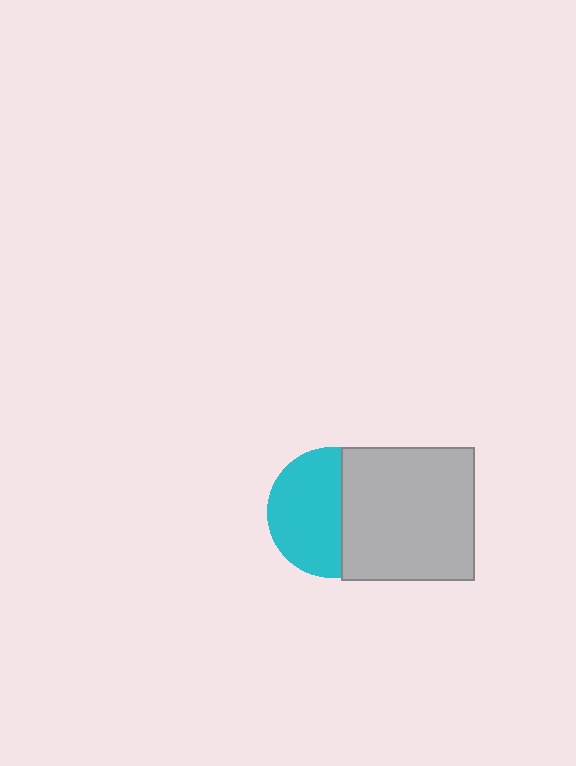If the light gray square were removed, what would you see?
You would see the complete cyan circle.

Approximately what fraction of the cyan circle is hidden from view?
Roughly 41% of the cyan circle is hidden behind the light gray square.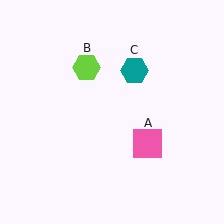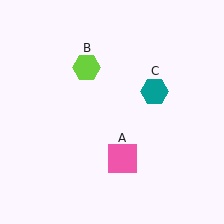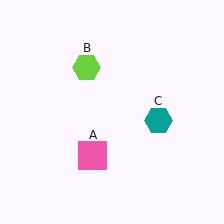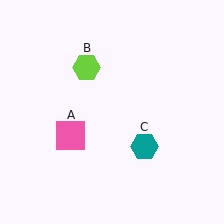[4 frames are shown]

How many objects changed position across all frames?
2 objects changed position: pink square (object A), teal hexagon (object C).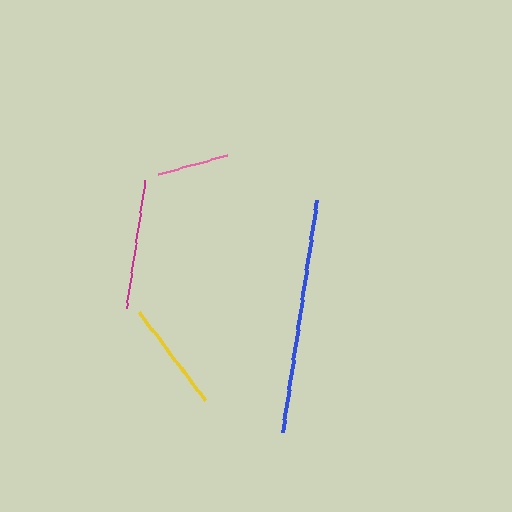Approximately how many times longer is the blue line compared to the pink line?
The blue line is approximately 3.3 times the length of the pink line.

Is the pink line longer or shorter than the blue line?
The blue line is longer than the pink line.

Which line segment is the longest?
The blue line is the longest at approximately 235 pixels.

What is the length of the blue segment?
The blue segment is approximately 235 pixels long.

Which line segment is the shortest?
The pink line is the shortest at approximately 71 pixels.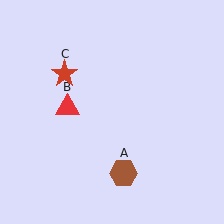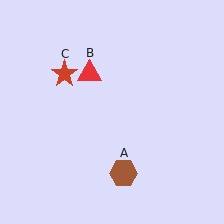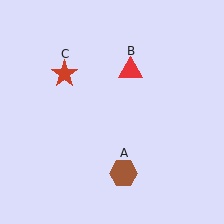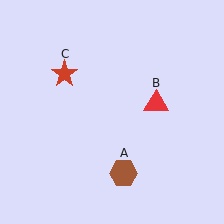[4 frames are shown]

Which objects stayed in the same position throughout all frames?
Brown hexagon (object A) and red star (object C) remained stationary.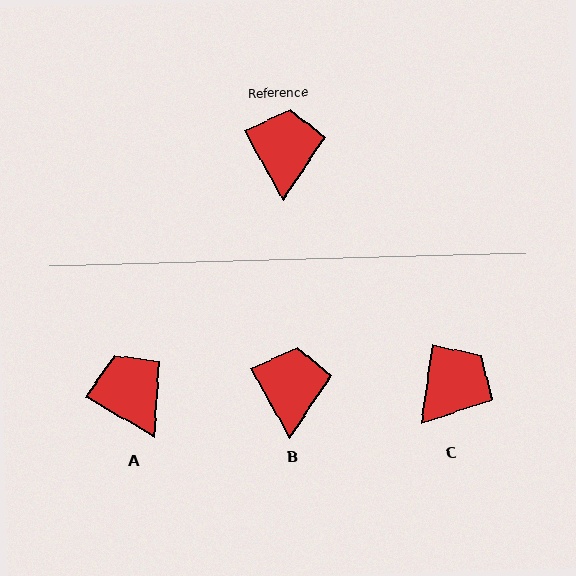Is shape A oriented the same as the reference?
No, it is off by about 31 degrees.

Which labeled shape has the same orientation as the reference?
B.